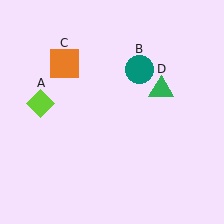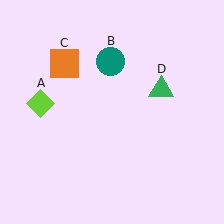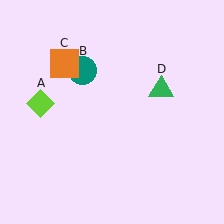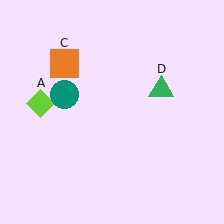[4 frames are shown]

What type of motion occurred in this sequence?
The teal circle (object B) rotated counterclockwise around the center of the scene.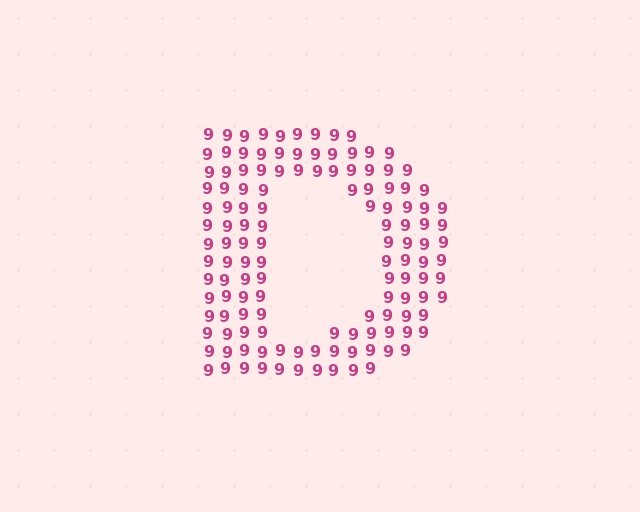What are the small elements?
The small elements are digit 9's.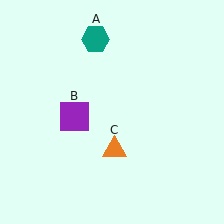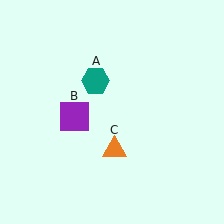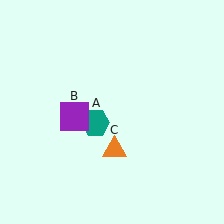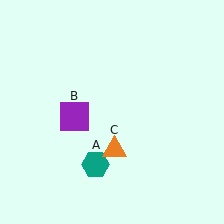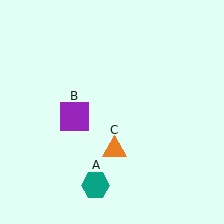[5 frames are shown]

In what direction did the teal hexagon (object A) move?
The teal hexagon (object A) moved down.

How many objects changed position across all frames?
1 object changed position: teal hexagon (object A).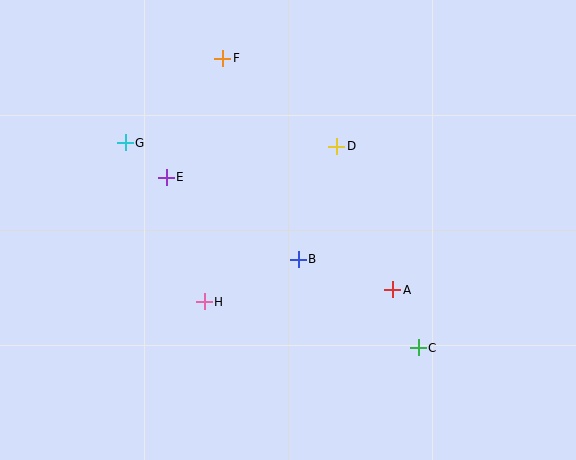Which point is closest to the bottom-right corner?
Point C is closest to the bottom-right corner.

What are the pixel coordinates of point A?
Point A is at (393, 290).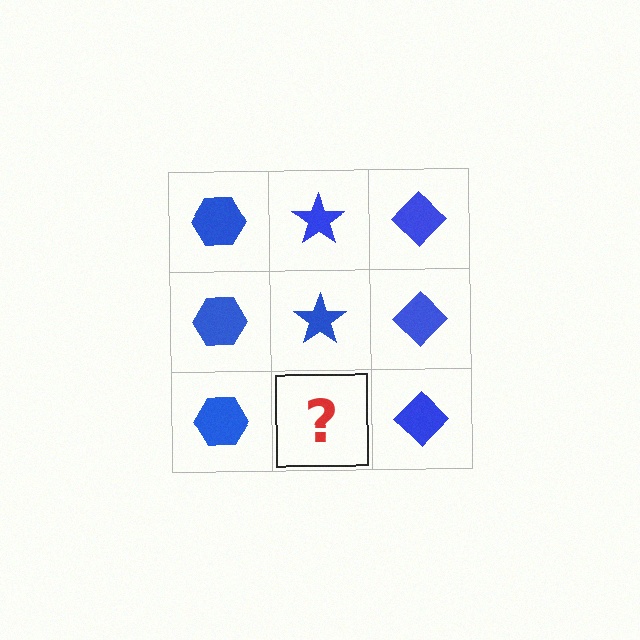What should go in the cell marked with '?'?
The missing cell should contain a blue star.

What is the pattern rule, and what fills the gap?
The rule is that each column has a consistent shape. The gap should be filled with a blue star.